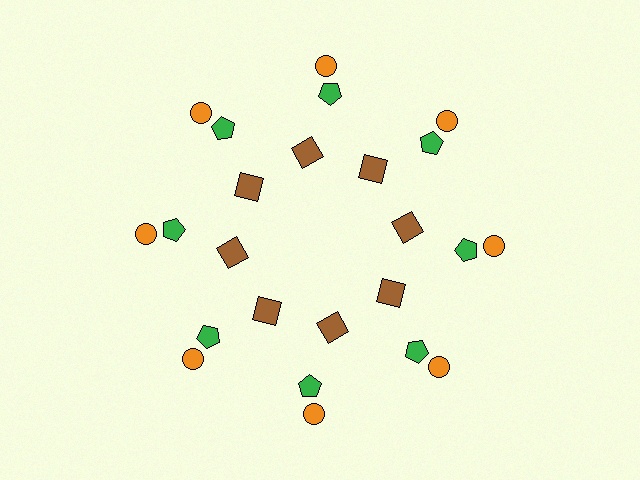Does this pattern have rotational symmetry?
Yes, this pattern has 8-fold rotational symmetry. It looks the same after rotating 45 degrees around the center.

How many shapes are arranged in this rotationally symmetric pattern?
There are 24 shapes, arranged in 8 groups of 3.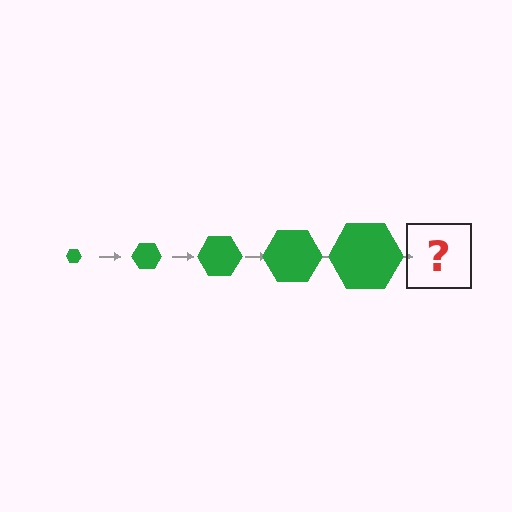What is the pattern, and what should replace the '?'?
The pattern is that the hexagon gets progressively larger each step. The '?' should be a green hexagon, larger than the previous one.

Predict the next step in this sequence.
The next step is a green hexagon, larger than the previous one.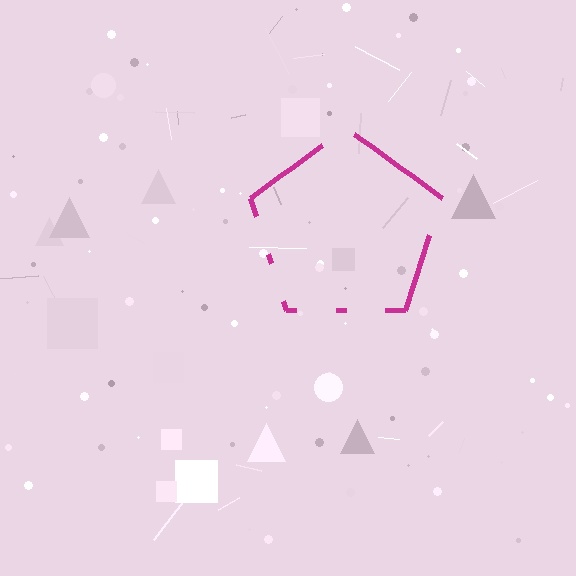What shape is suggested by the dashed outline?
The dashed outline suggests a pentagon.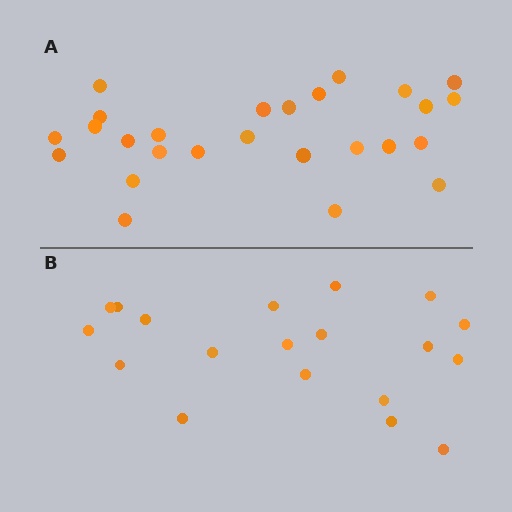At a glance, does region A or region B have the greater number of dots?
Region A (the top region) has more dots.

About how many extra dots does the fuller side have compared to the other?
Region A has roughly 8 or so more dots than region B.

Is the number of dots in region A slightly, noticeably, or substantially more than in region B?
Region A has noticeably more, but not dramatically so. The ratio is roughly 1.4 to 1.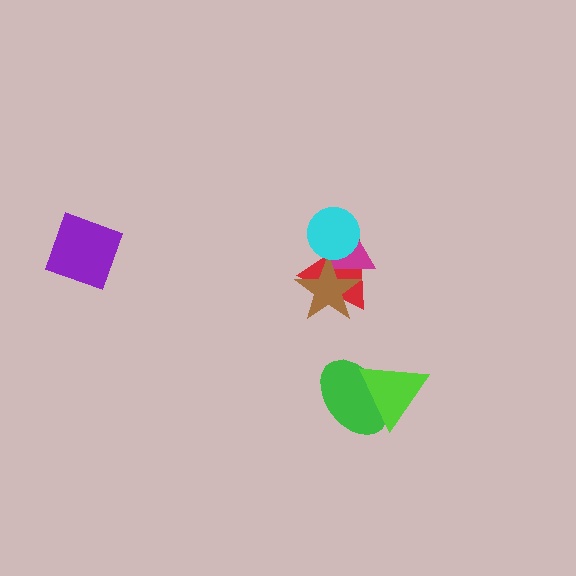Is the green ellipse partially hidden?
Yes, it is partially covered by another shape.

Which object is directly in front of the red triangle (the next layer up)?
The magenta triangle is directly in front of the red triangle.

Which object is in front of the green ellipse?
The lime triangle is in front of the green ellipse.